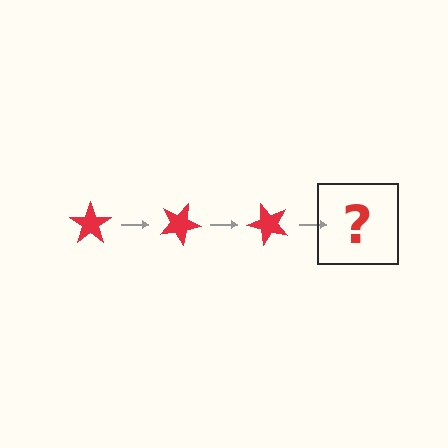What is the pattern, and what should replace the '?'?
The pattern is that the star rotates 25 degrees each step. The '?' should be a red star rotated 75 degrees.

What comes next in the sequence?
The next element should be a red star rotated 75 degrees.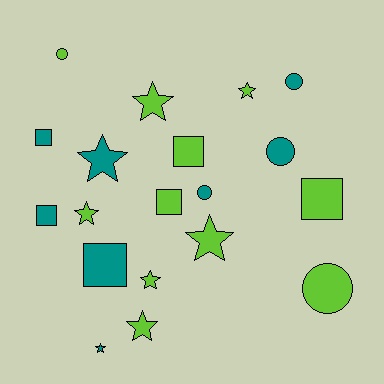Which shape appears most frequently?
Star, with 8 objects.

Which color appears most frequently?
Lime, with 11 objects.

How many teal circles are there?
There are 3 teal circles.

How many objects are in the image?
There are 19 objects.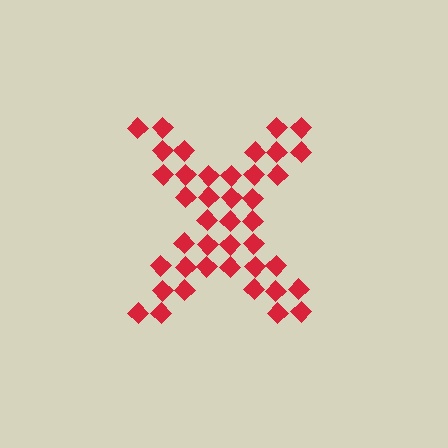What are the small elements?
The small elements are diamonds.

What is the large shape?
The large shape is the letter X.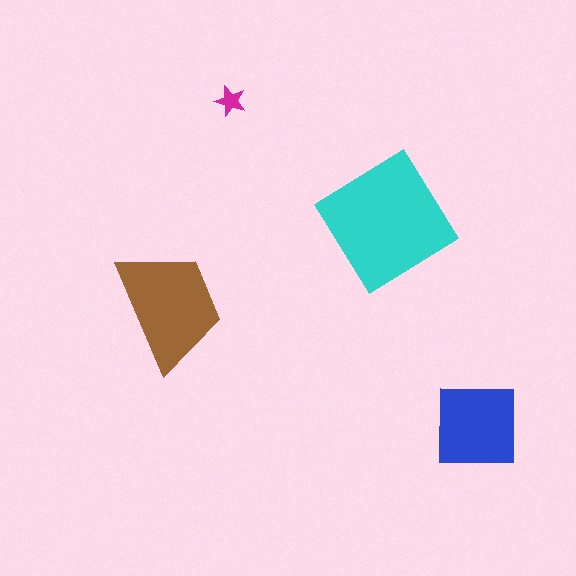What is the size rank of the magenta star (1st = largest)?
4th.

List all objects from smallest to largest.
The magenta star, the blue square, the brown trapezoid, the cyan diamond.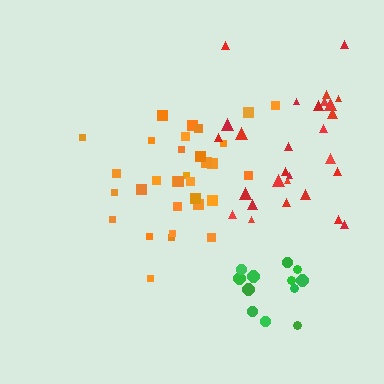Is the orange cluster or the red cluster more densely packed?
Orange.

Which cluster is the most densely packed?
Green.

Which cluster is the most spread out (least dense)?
Red.